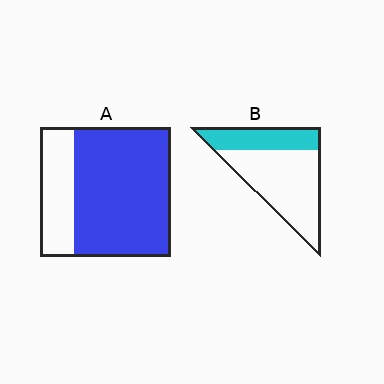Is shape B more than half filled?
No.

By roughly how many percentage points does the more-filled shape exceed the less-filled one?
By roughly 40 percentage points (A over B).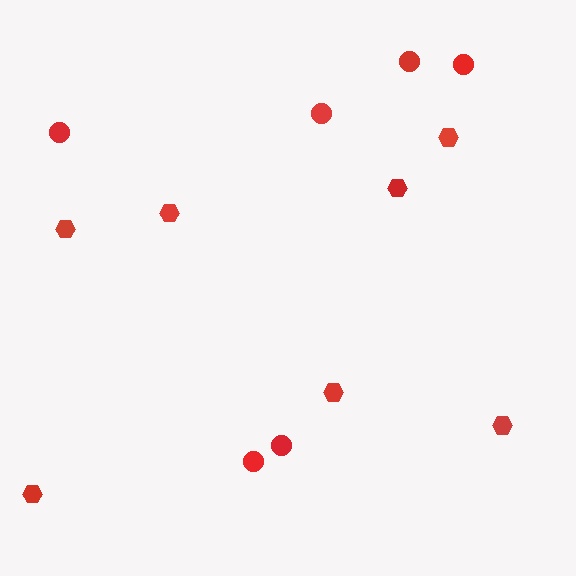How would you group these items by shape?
There are 2 groups: one group of hexagons (7) and one group of circles (6).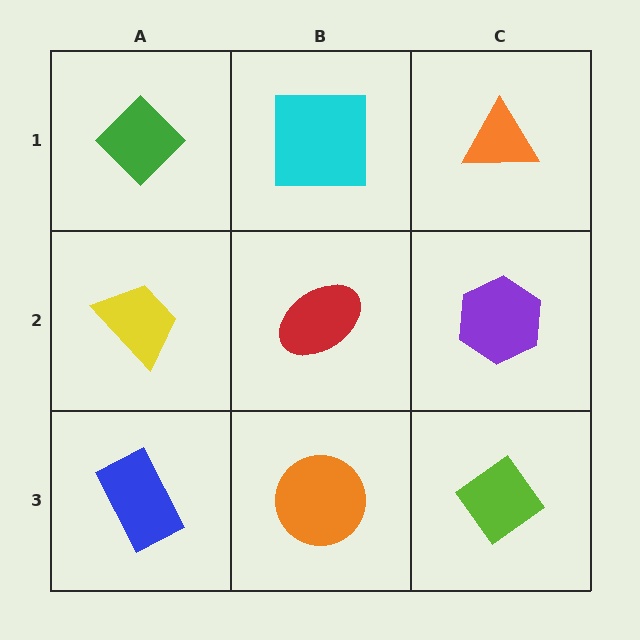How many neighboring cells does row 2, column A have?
3.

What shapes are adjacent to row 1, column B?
A red ellipse (row 2, column B), a green diamond (row 1, column A), an orange triangle (row 1, column C).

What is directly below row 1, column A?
A yellow trapezoid.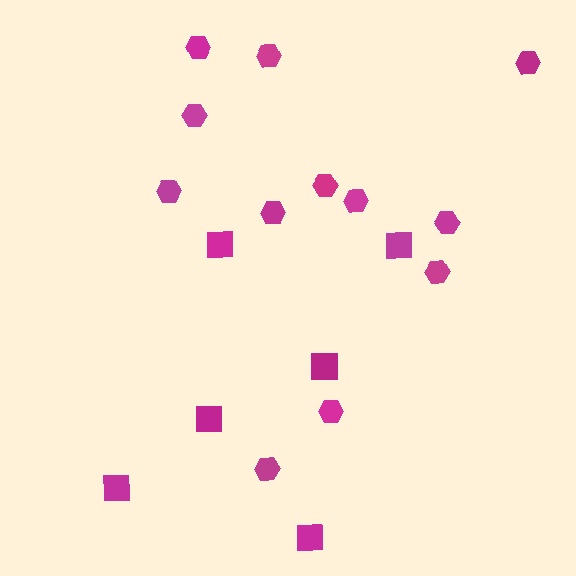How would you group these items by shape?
There are 2 groups: one group of hexagons (12) and one group of squares (6).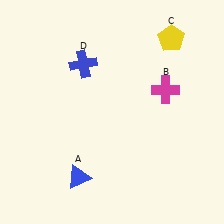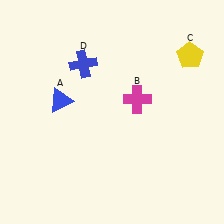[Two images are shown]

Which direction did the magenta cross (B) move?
The magenta cross (B) moved left.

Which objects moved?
The objects that moved are: the blue triangle (A), the magenta cross (B), the yellow pentagon (C).